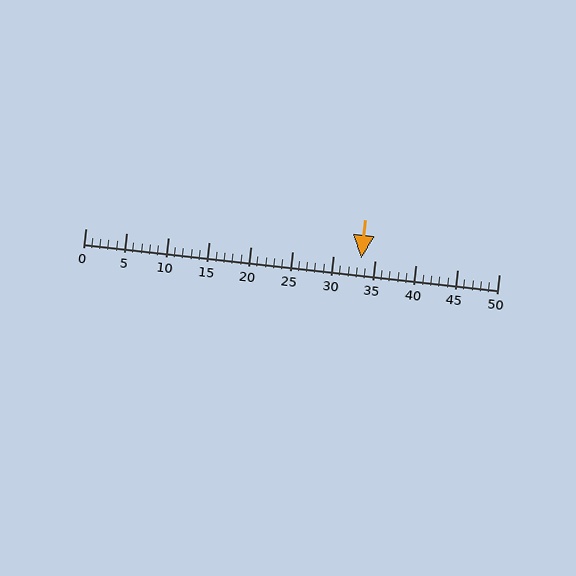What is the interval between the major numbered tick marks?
The major tick marks are spaced 5 units apart.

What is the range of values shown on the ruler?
The ruler shows values from 0 to 50.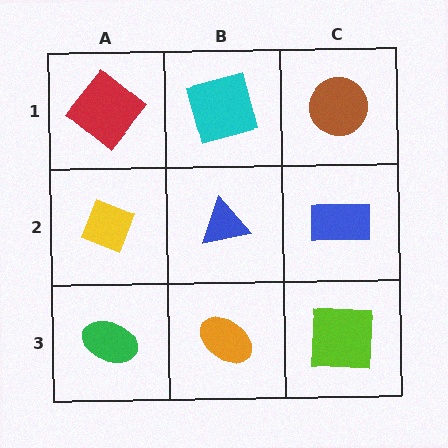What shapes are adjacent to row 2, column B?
A cyan square (row 1, column B), an orange ellipse (row 3, column B), a yellow diamond (row 2, column A), a blue rectangle (row 2, column C).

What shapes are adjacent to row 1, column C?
A blue rectangle (row 2, column C), a cyan square (row 1, column B).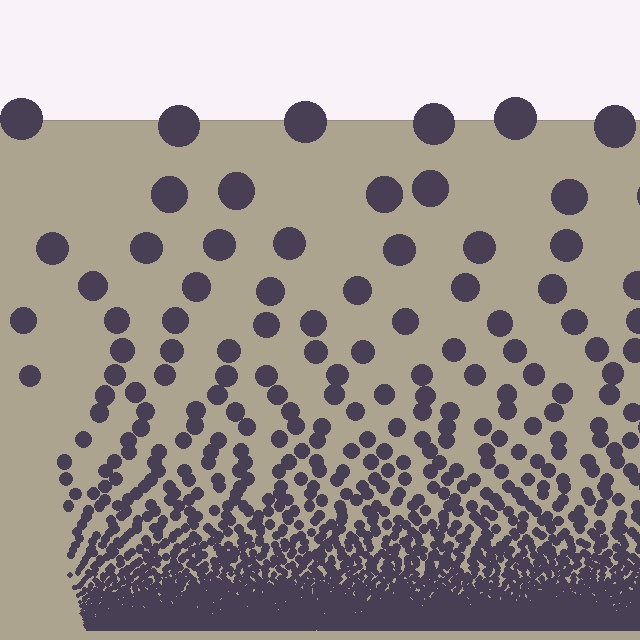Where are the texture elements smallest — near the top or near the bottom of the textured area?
Near the bottom.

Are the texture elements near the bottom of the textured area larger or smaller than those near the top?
Smaller. The gradient is inverted — elements near the bottom are smaller and denser.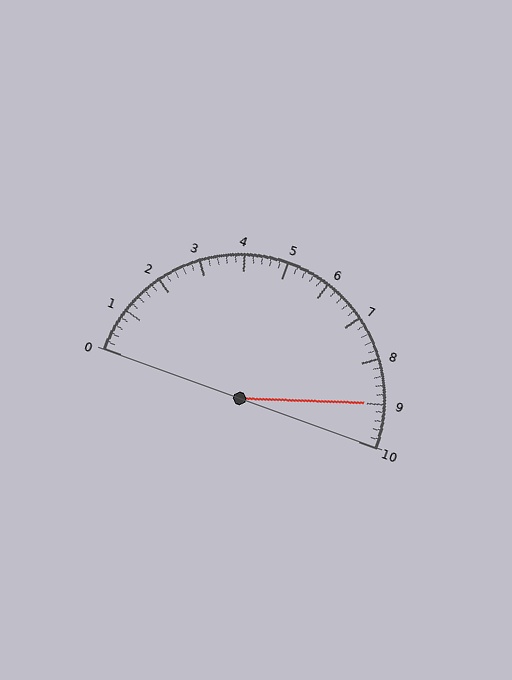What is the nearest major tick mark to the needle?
The nearest major tick mark is 9.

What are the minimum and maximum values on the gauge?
The gauge ranges from 0 to 10.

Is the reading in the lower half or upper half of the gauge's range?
The reading is in the upper half of the range (0 to 10).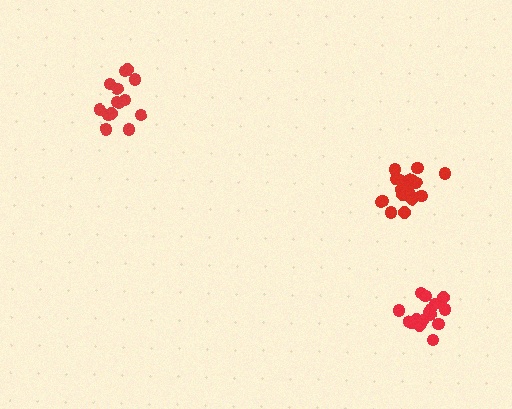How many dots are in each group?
Group 1: 18 dots, Group 2: 17 dots, Group 3: 14 dots (49 total).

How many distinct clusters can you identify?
There are 3 distinct clusters.